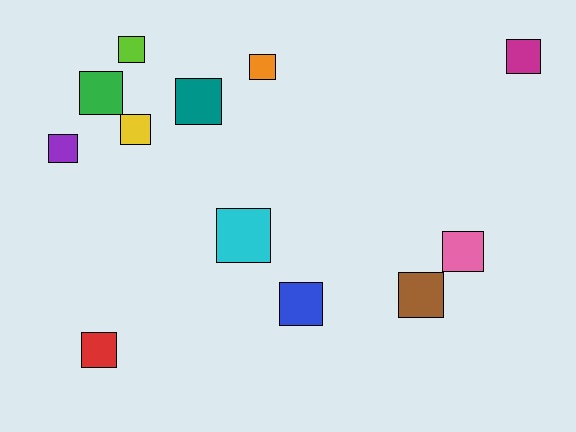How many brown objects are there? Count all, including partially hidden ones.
There is 1 brown object.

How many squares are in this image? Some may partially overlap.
There are 12 squares.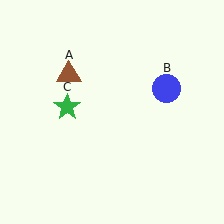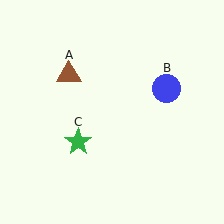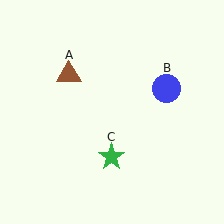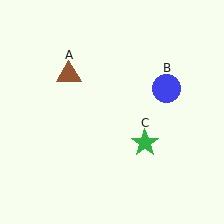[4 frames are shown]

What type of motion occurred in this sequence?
The green star (object C) rotated counterclockwise around the center of the scene.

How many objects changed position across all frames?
1 object changed position: green star (object C).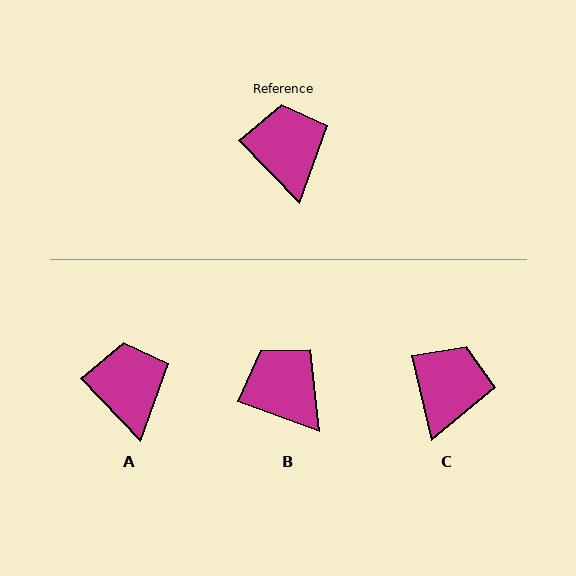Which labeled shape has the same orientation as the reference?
A.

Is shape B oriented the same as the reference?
No, it is off by about 26 degrees.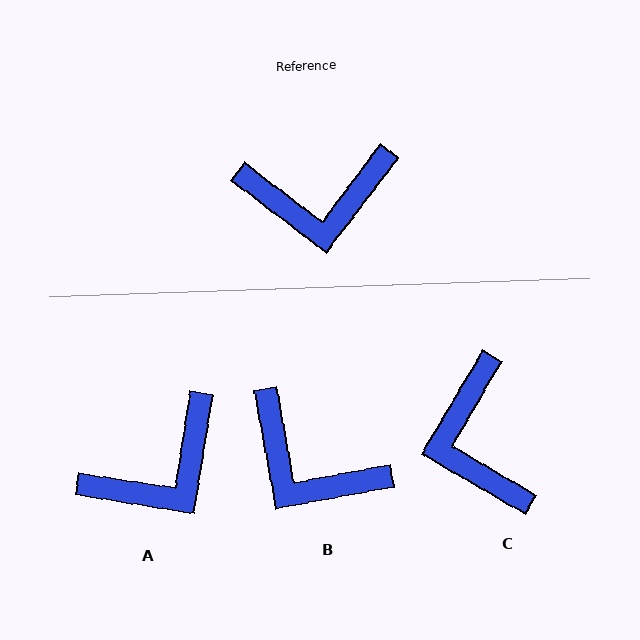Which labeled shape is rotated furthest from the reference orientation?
C, about 83 degrees away.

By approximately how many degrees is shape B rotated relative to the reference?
Approximately 42 degrees clockwise.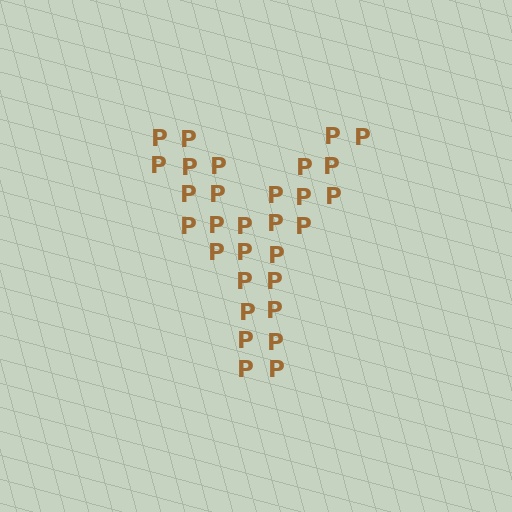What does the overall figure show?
The overall figure shows the letter Y.